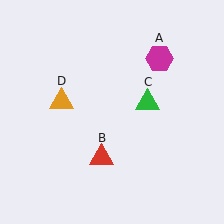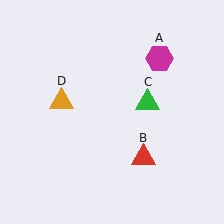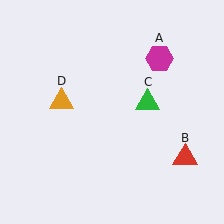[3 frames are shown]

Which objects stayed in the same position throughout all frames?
Magenta hexagon (object A) and green triangle (object C) and orange triangle (object D) remained stationary.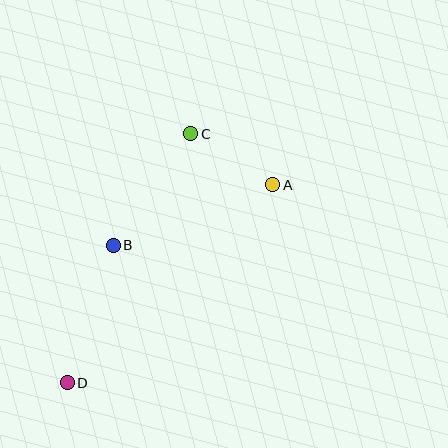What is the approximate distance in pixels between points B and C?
The distance between B and C is approximately 136 pixels.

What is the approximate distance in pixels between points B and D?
The distance between B and D is approximately 145 pixels.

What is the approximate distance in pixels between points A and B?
The distance between A and B is approximately 171 pixels.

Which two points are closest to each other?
Points A and C are closest to each other.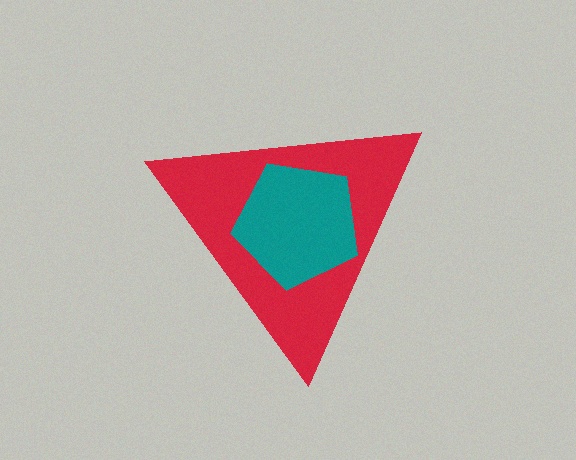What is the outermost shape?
The red triangle.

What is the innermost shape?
The teal pentagon.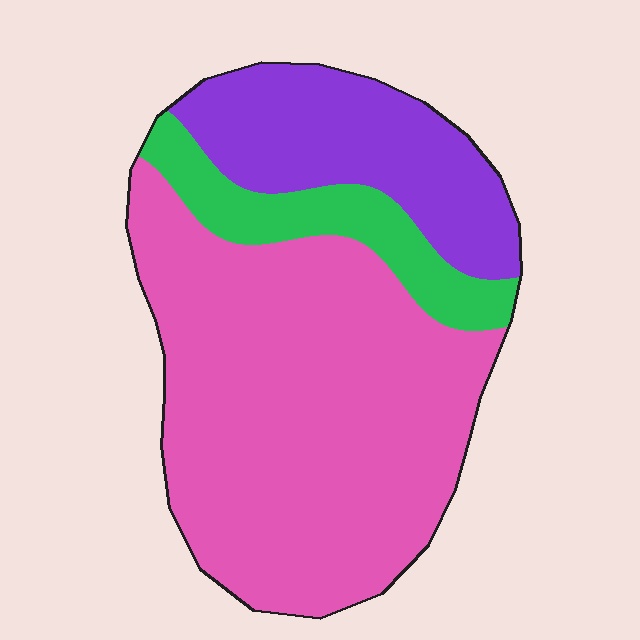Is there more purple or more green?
Purple.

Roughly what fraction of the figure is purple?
Purple covers 23% of the figure.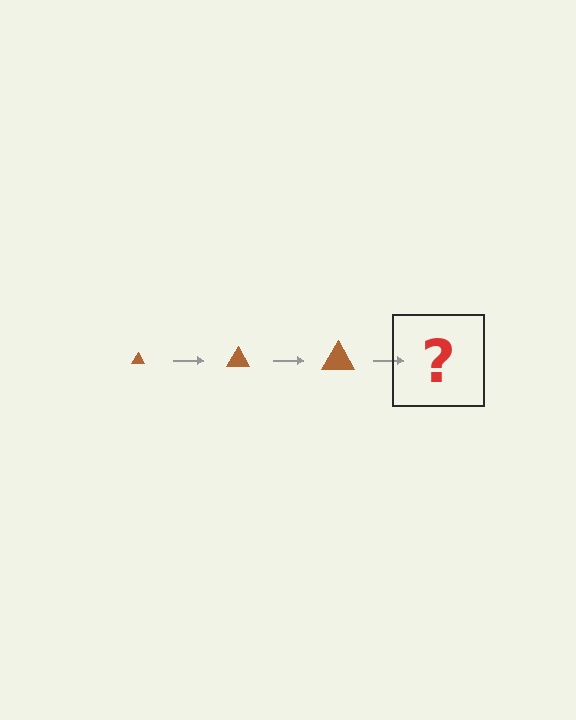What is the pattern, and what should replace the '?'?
The pattern is that the triangle gets progressively larger each step. The '?' should be a brown triangle, larger than the previous one.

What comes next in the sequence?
The next element should be a brown triangle, larger than the previous one.